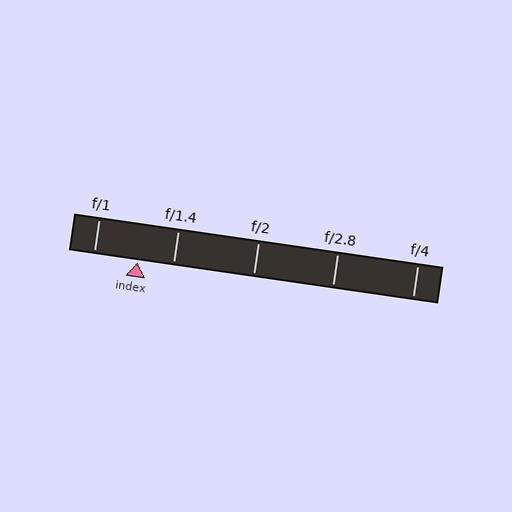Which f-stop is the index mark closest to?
The index mark is closest to f/1.4.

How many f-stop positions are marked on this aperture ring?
There are 5 f-stop positions marked.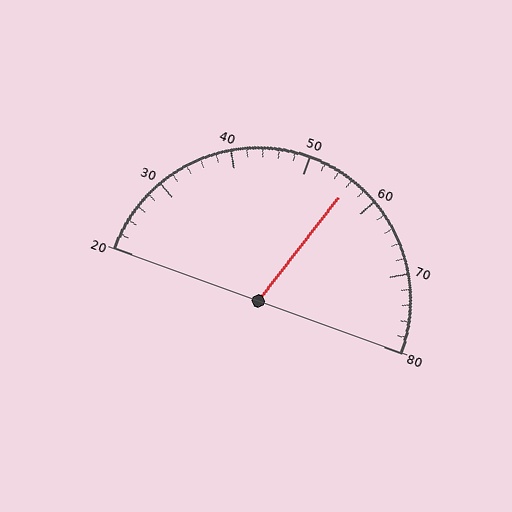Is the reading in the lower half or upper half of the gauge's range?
The reading is in the upper half of the range (20 to 80).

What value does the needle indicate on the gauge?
The needle indicates approximately 56.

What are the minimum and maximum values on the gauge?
The gauge ranges from 20 to 80.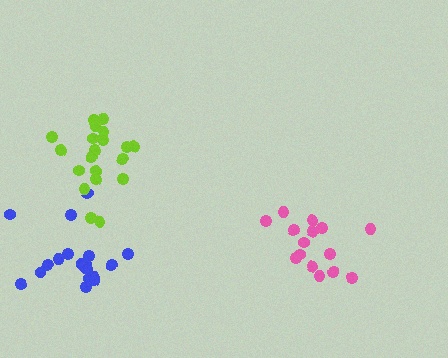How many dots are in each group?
Group 1: 15 dots, Group 2: 19 dots, Group 3: 20 dots (54 total).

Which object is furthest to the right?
The pink cluster is rightmost.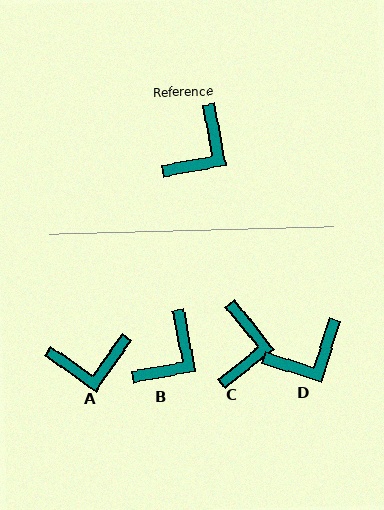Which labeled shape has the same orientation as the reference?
B.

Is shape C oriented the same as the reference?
No, it is off by about 28 degrees.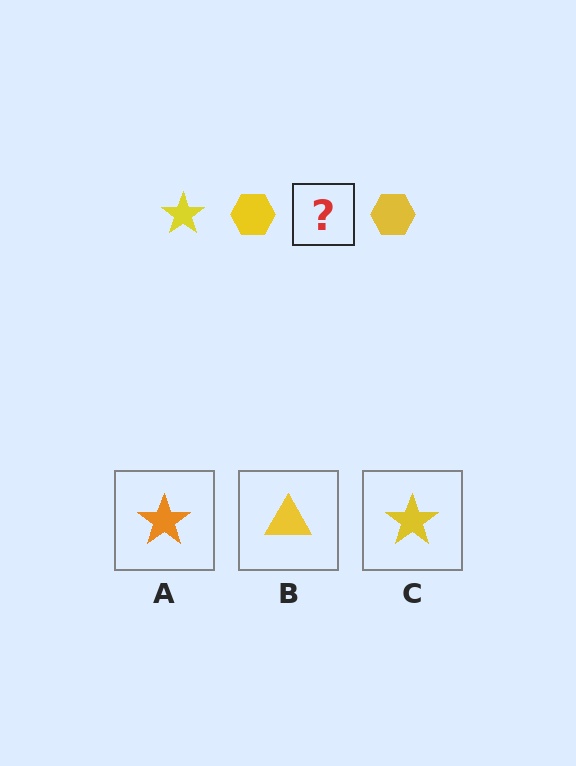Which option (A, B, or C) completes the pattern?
C.